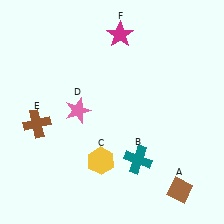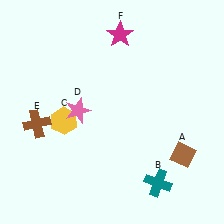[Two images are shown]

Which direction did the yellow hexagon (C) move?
The yellow hexagon (C) moved up.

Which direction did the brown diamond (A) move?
The brown diamond (A) moved up.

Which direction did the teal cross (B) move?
The teal cross (B) moved down.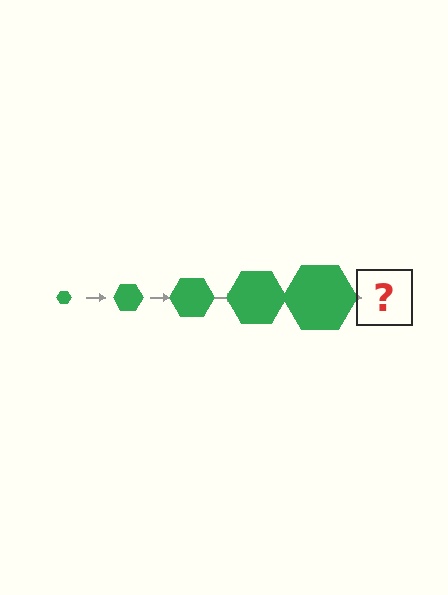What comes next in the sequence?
The next element should be a green hexagon, larger than the previous one.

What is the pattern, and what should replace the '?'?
The pattern is that the hexagon gets progressively larger each step. The '?' should be a green hexagon, larger than the previous one.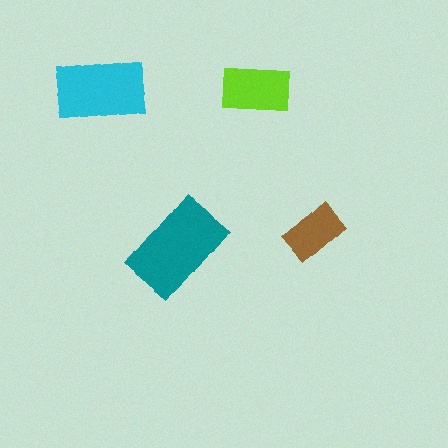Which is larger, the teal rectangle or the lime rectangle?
The teal one.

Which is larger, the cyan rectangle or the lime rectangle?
The cyan one.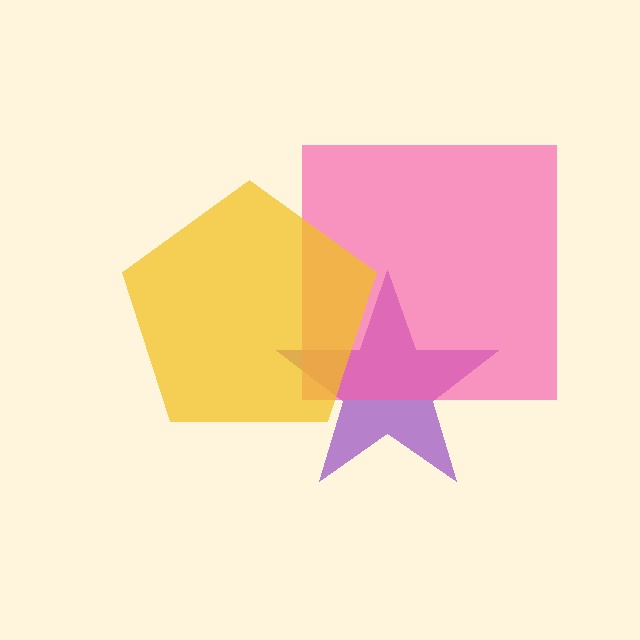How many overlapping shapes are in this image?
There are 3 overlapping shapes in the image.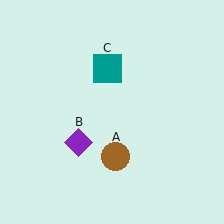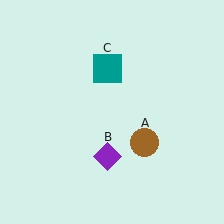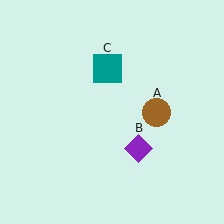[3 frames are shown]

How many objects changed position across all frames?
2 objects changed position: brown circle (object A), purple diamond (object B).